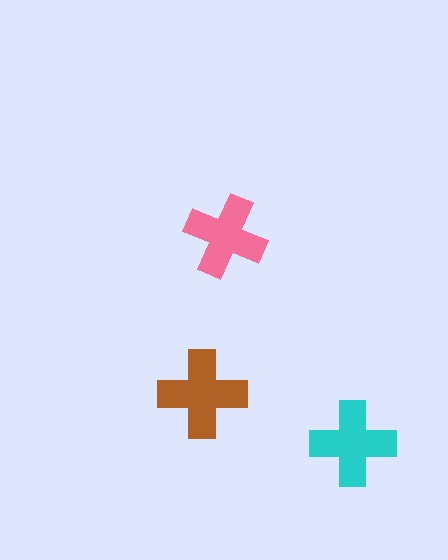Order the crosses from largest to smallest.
the brown one, the cyan one, the pink one.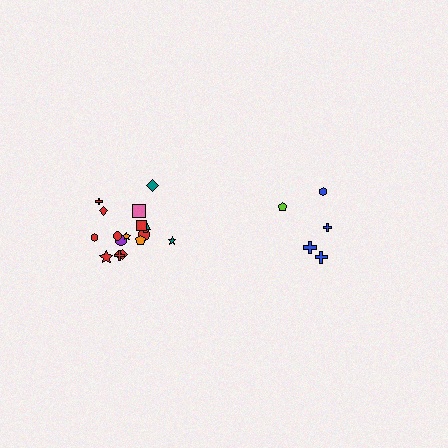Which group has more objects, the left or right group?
The left group.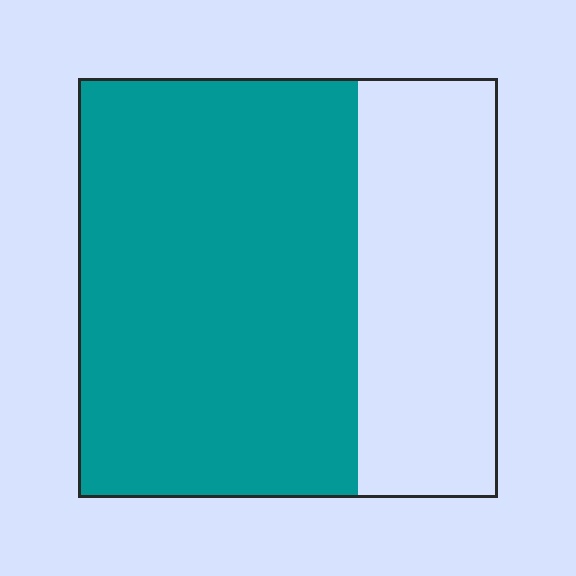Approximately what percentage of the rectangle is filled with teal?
Approximately 65%.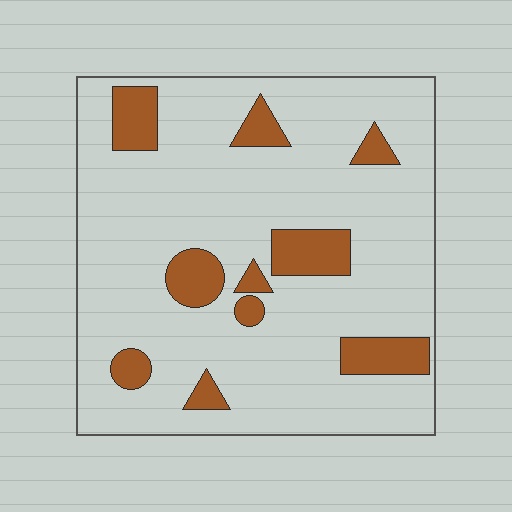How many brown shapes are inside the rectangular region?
10.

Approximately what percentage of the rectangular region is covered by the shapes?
Approximately 15%.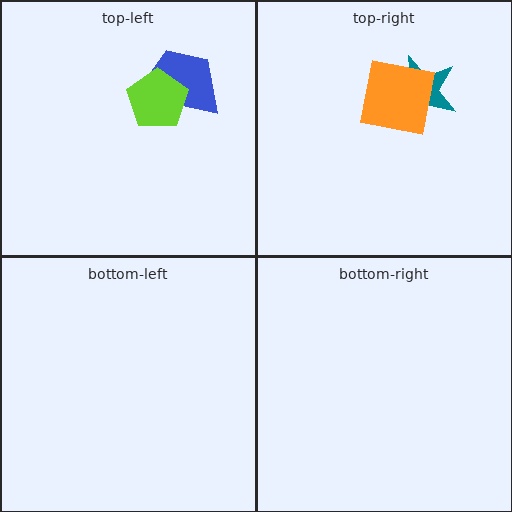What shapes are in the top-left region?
The blue trapezoid, the lime pentagon.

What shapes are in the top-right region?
The teal star, the orange square.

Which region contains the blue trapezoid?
The top-left region.